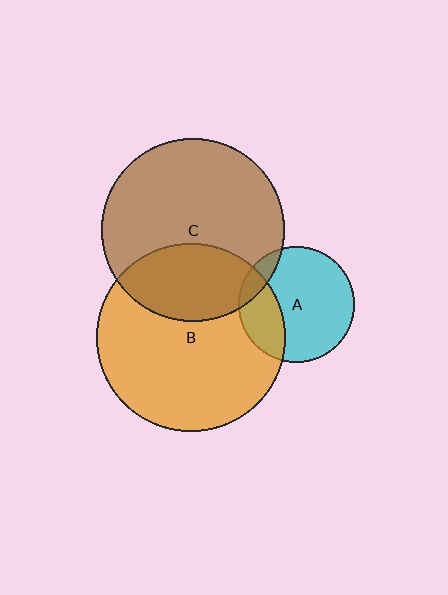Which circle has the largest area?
Circle B (orange).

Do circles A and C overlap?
Yes.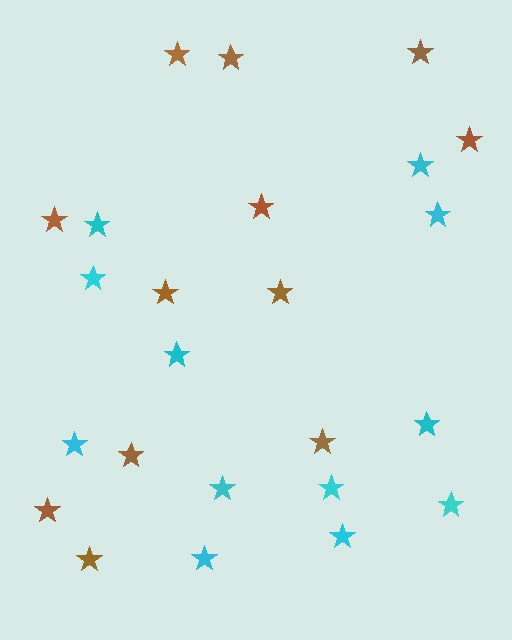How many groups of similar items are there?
There are 2 groups: one group of cyan stars (12) and one group of brown stars (12).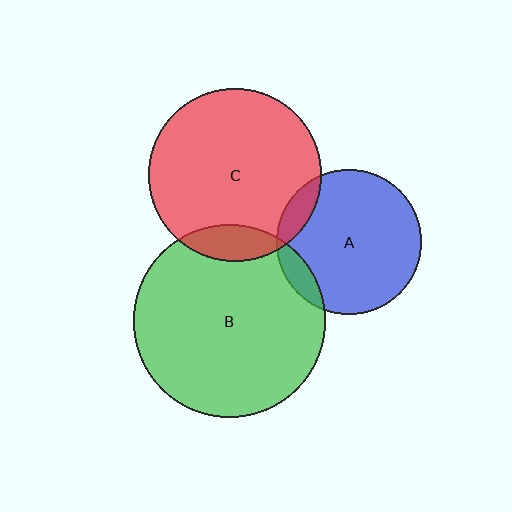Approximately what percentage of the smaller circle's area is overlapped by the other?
Approximately 10%.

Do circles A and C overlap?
Yes.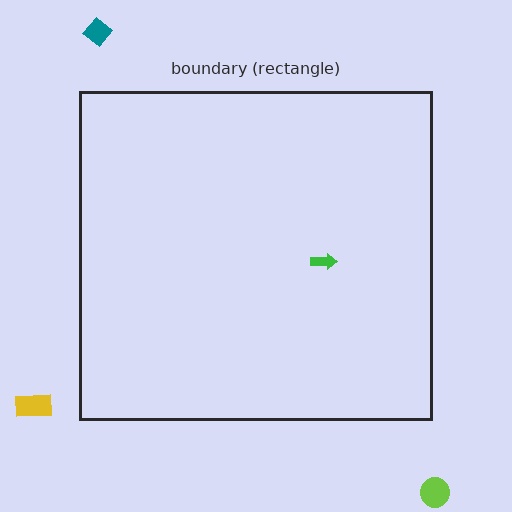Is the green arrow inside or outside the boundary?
Inside.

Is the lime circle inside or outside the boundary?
Outside.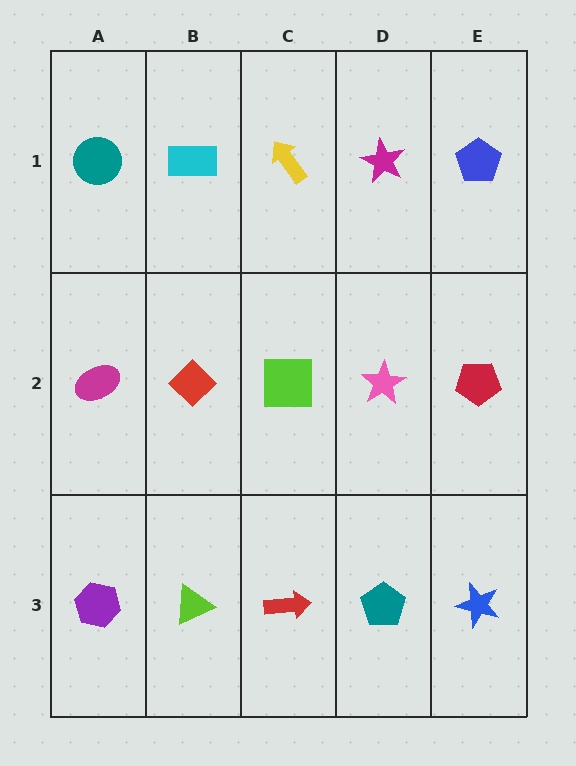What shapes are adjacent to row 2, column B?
A cyan rectangle (row 1, column B), a lime triangle (row 3, column B), a magenta ellipse (row 2, column A), a lime square (row 2, column C).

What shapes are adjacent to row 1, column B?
A red diamond (row 2, column B), a teal circle (row 1, column A), a yellow arrow (row 1, column C).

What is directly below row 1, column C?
A lime square.